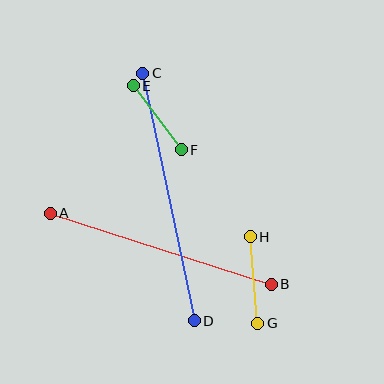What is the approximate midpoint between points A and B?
The midpoint is at approximately (161, 249) pixels.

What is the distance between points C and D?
The distance is approximately 253 pixels.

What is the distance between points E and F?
The distance is approximately 80 pixels.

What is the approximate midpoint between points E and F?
The midpoint is at approximately (157, 118) pixels.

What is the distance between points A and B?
The distance is approximately 232 pixels.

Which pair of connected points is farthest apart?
Points C and D are farthest apart.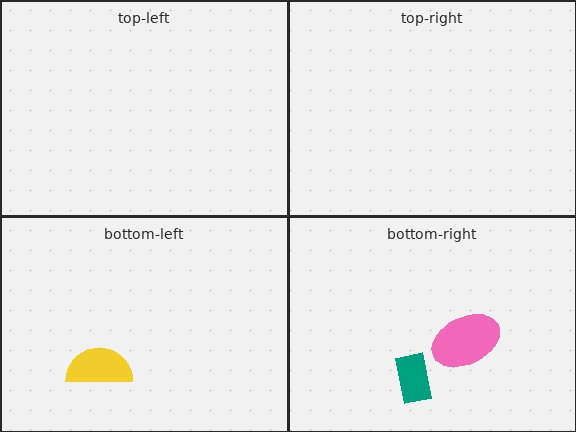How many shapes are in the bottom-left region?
1.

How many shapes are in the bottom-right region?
2.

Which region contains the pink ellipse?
The bottom-right region.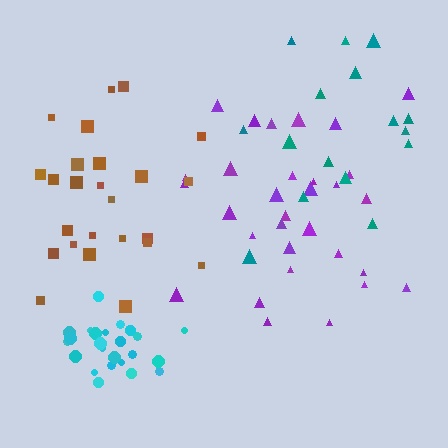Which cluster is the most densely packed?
Cyan.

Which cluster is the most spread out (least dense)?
Teal.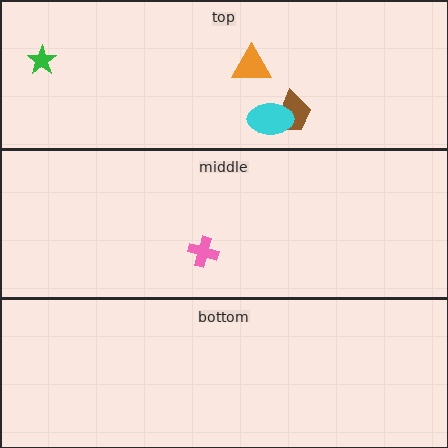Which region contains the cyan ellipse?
The top region.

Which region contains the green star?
The top region.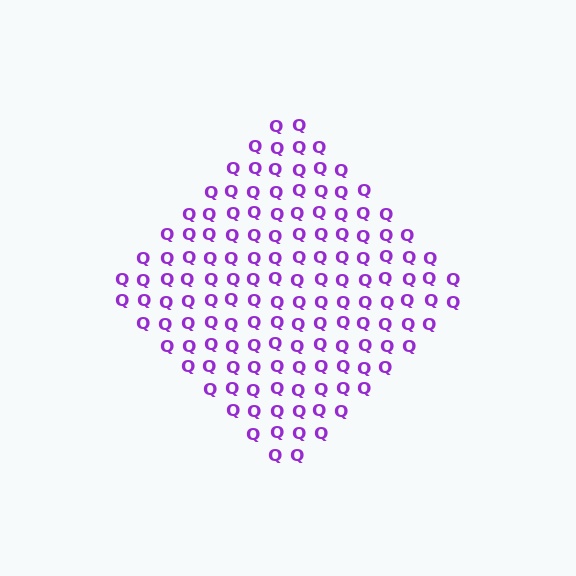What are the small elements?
The small elements are letter Q's.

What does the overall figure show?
The overall figure shows a diamond.